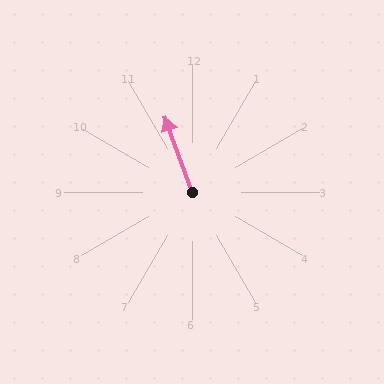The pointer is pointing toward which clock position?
Roughly 11 o'clock.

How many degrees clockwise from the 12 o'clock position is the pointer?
Approximately 340 degrees.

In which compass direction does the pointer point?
North.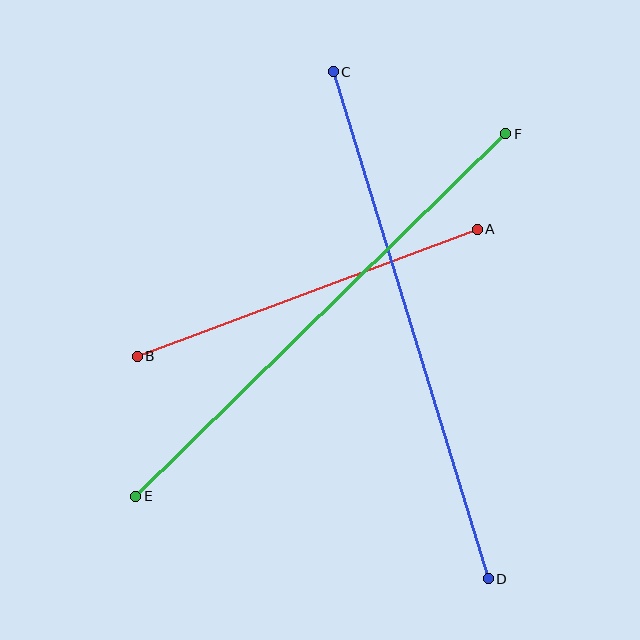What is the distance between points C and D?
The distance is approximately 530 pixels.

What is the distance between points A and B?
The distance is approximately 363 pixels.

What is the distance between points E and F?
The distance is approximately 518 pixels.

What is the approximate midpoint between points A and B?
The midpoint is at approximately (307, 293) pixels.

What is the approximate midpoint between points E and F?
The midpoint is at approximately (321, 315) pixels.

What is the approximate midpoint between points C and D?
The midpoint is at approximately (411, 325) pixels.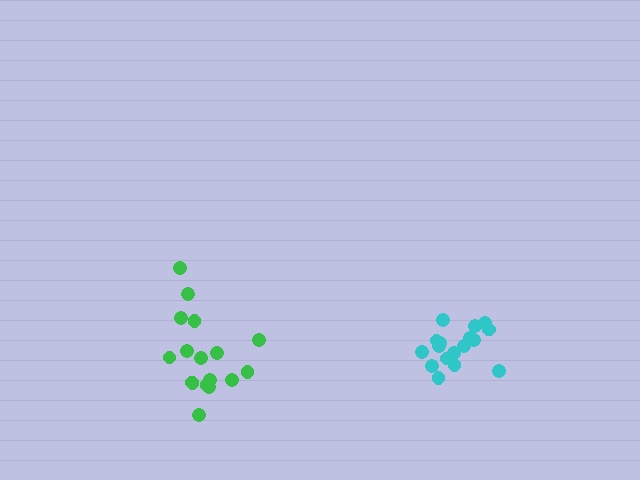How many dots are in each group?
Group 1: 17 dots, Group 2: 17 dots (34 total).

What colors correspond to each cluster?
The clusters are colored: green, cyan.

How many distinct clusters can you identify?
There are 2 distinct clusters.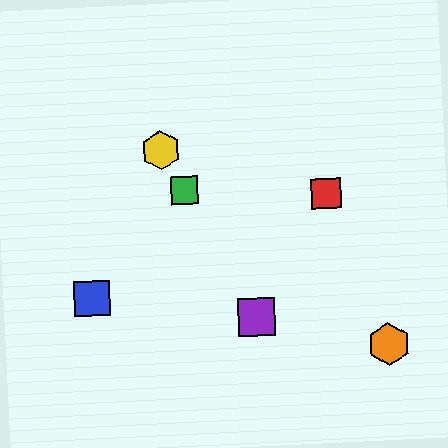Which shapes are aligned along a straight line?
The green square, the yellow hexagon, the purple square are aligned along a straight line.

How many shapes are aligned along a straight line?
3 shapes (the green square, the yellow hexagon, the purple square) are aligned along a straight line.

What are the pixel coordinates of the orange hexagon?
The orange hexagon is at (389, 344).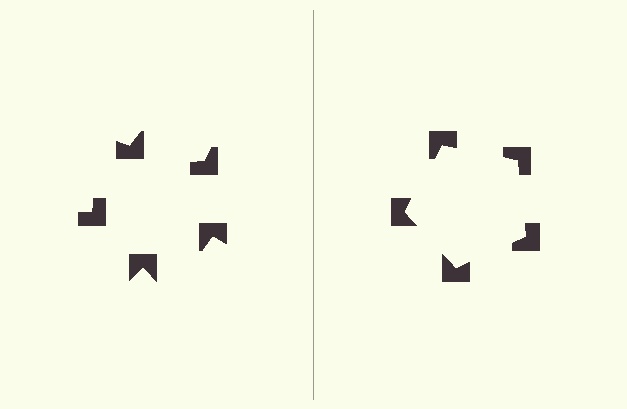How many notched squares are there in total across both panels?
10 — 5 on each side.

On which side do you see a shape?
An illusory pentagon appears on the right side. On the left side the wedge cuts are rotated, so no coherent shape forms.